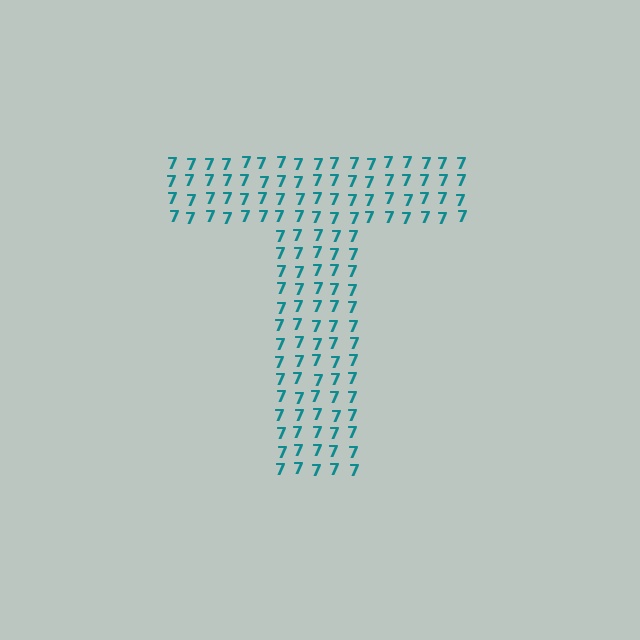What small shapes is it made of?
It is made of small digit 7's.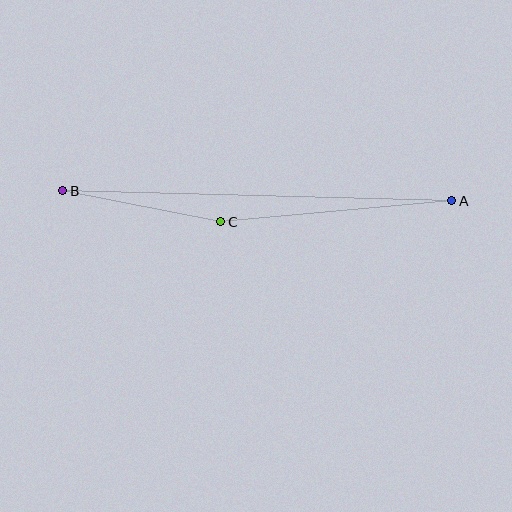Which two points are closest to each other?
Points B and C are closest to each other.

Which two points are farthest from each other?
Points A and B are farthest from each other.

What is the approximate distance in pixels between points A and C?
The distance between A and C is approximately 232 pixels.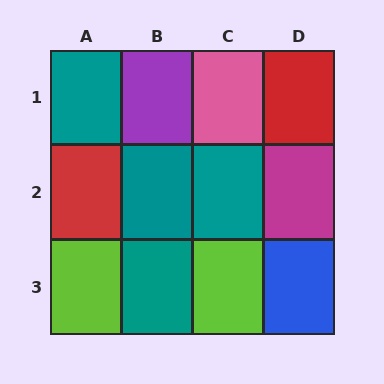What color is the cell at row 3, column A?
Lime.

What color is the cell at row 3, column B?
Teal.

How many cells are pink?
1 cell is pink.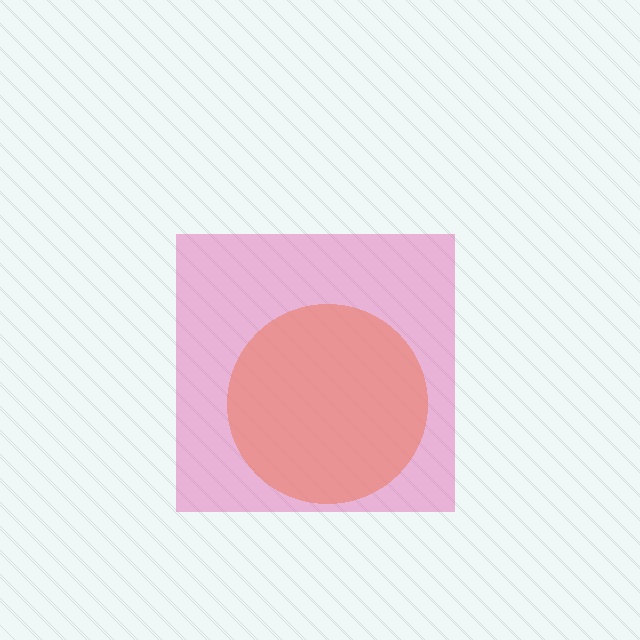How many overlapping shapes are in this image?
There are 2 overlapping shapes in the image.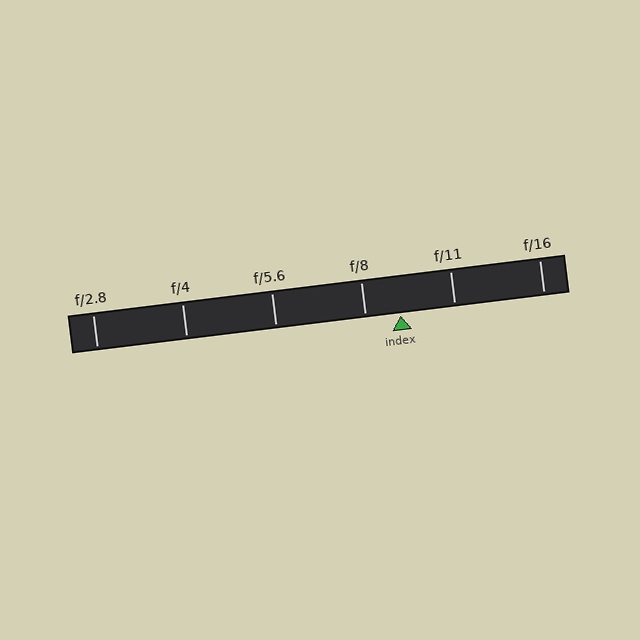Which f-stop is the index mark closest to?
The index mark is closest to f/8.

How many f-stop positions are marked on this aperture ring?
There are 6 f-stop positions marked.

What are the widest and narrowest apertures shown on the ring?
The widest aperture shown is f/2.8 and the narrowest is f/16.